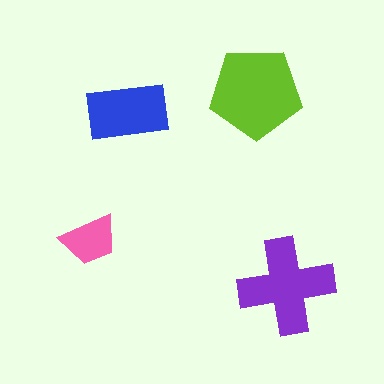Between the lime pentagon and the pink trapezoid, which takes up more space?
The lime pentagon.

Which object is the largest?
The lime pentagon.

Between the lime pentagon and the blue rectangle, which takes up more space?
The lime pentagon.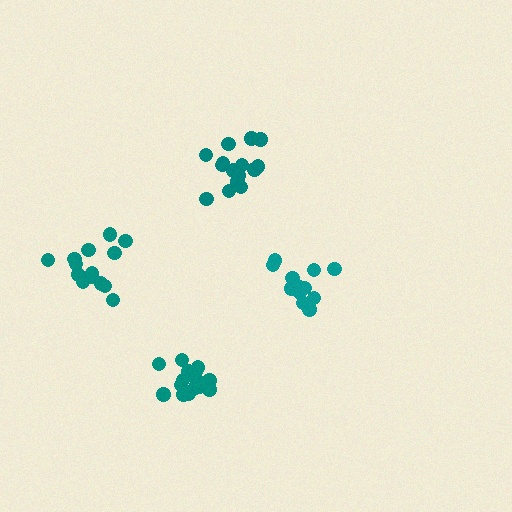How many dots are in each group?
Group 1: 12 dots, Group 2: 16 dots, Group 3: 15 dots, Group 4: 15 dots (58 total).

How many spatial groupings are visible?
There are 4 spatial groupings.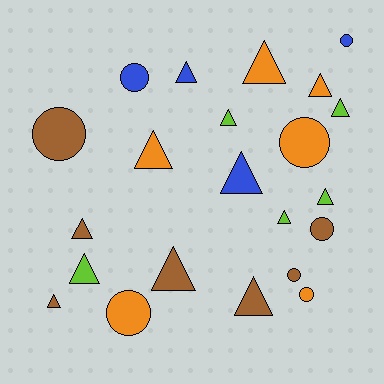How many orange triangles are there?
There are 3 orange triangles.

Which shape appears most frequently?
Triangle, with 14 objects.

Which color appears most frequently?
Brown, with 7 objects.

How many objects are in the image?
There are 22 objects.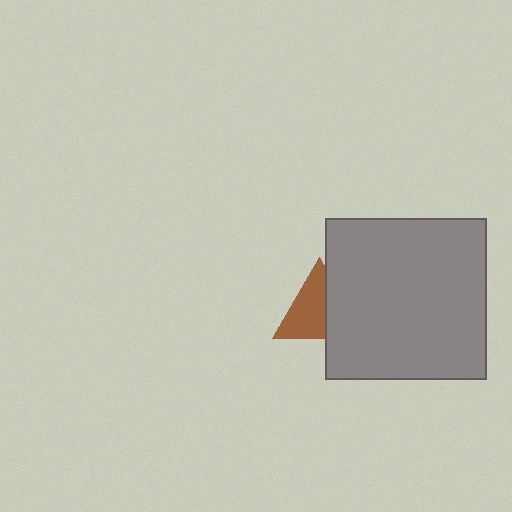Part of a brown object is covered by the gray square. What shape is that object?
It is a triangle.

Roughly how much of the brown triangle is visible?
About half of it is visible (roughly 62%).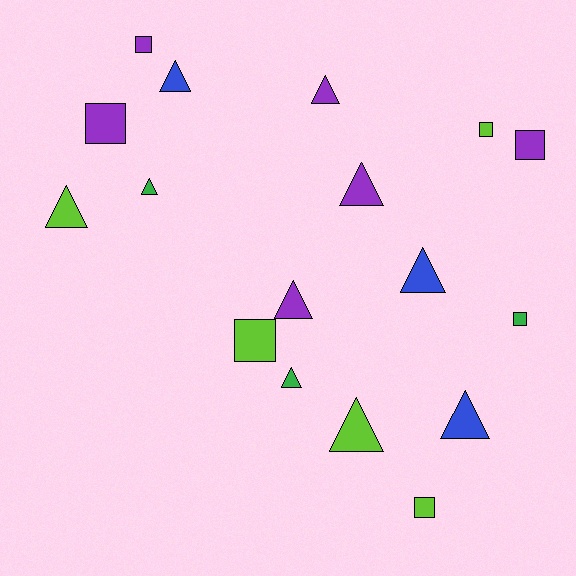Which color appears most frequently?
Purple, with 6 objects.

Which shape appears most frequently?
Triangle, with 10 objects.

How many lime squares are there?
There are 3 lime squares.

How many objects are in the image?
There are 17 objects.